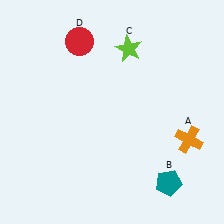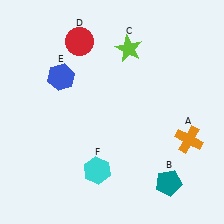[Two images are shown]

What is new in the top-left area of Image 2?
A blue hexagon (E) was added in the top-left area of Image 2.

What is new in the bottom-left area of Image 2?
A cyan hexagon (F) was added in the bottom-left area of Image 2.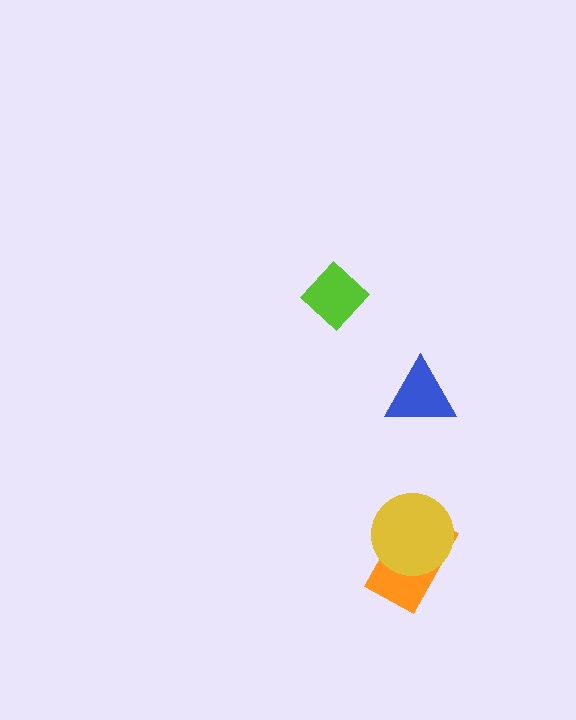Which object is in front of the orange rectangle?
The yellow circle is in front of the orange rectangle.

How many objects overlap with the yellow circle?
1 object overlaps with the yellow circle.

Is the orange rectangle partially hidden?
Yes, it is partially covered by another shape.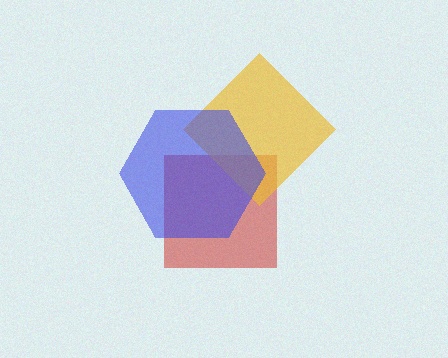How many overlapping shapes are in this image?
There are 3 overlapping shapes in the image.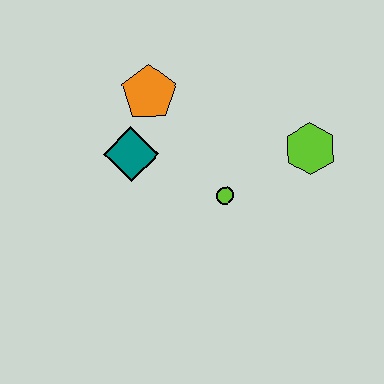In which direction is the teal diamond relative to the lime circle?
The teal diamond is to the left of the lime circle.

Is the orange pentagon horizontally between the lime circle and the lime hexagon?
No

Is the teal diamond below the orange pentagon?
Yes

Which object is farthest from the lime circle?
The orange pentagon is farthest from the lime circle.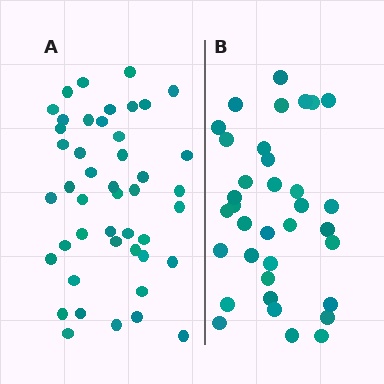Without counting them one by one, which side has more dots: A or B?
Region A (the left region) has more dots.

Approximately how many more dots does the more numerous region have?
Region A has roughly 10 or so more dots than region B.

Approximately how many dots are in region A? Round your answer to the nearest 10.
About 40 dots. (The exact count is 45, which rounds to 40.)